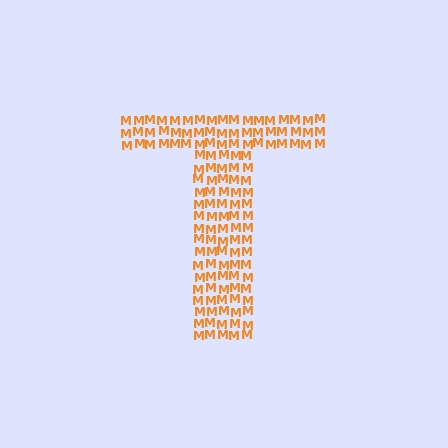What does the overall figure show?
The overall figure shows the letter T.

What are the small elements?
The small elements are letter M's.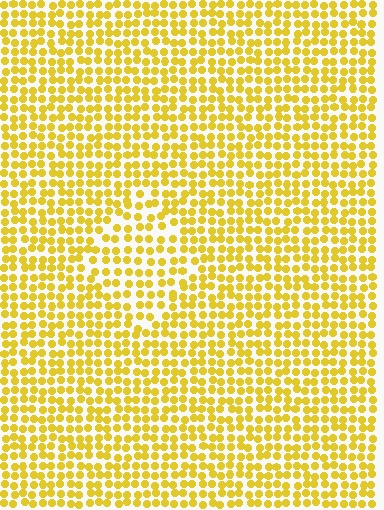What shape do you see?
I see a diamond.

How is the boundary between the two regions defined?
The boundary is defined by a change in element density (approximately 1.4x ratio). All elements are the same color, size, and shape.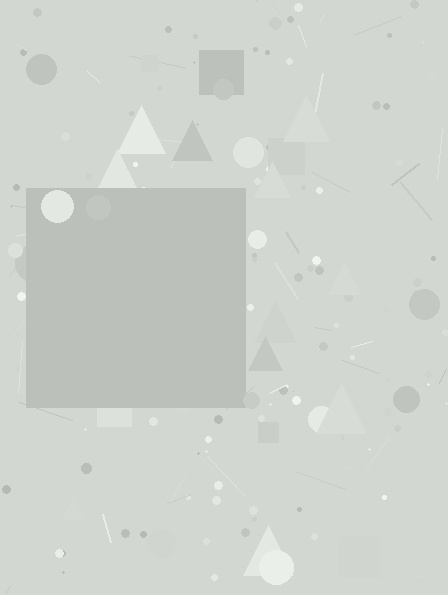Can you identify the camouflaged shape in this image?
The camouflaged shape is a square.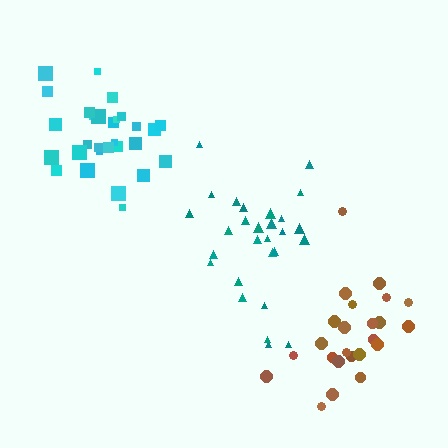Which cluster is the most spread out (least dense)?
Brown.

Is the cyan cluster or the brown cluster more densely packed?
Cyan.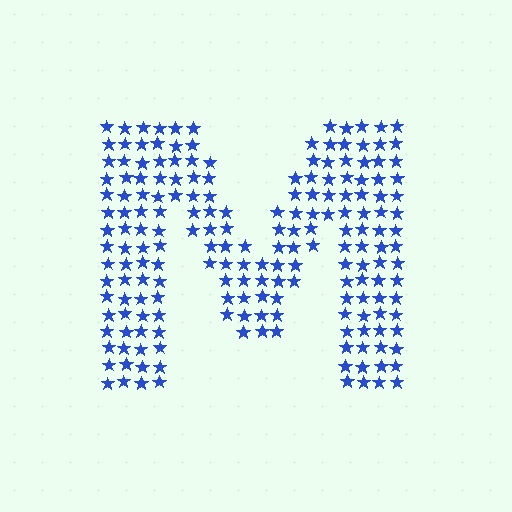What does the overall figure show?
The overall figure shows the letter M.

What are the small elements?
The small elements are stars.